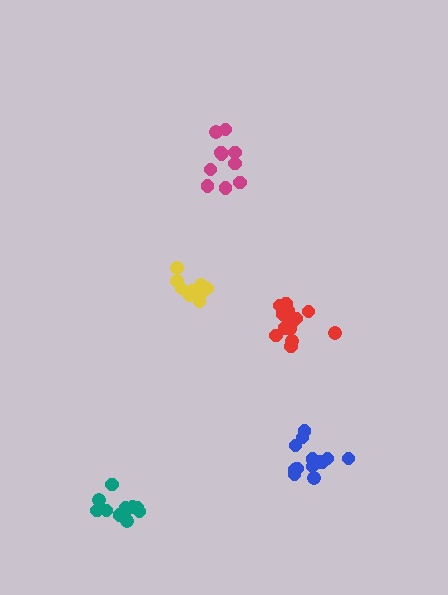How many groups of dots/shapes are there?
There are 5 groups.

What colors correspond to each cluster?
The clusters are colored: teal, red, yellow, blue, magenta.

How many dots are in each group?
Group 1: 11 dots, Group 2: 14 dots, Group 3: 10 dots, Group 4: 13 dots, Group 5: 10 dots (58 total).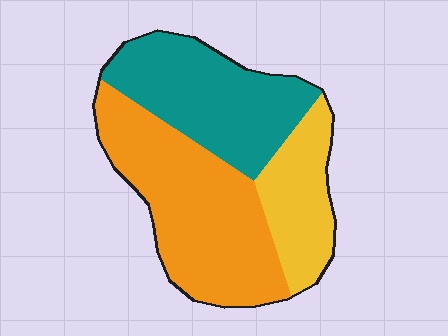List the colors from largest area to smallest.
From largest to smallest: orange, teal, yellow.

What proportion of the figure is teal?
Teal takes up about one third (1/3) of the figure.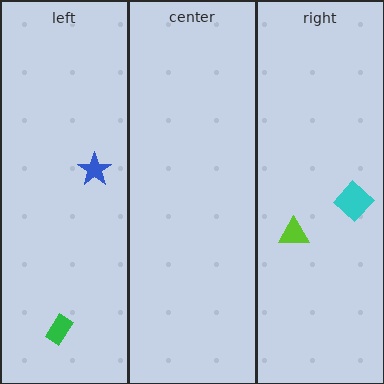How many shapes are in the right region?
2.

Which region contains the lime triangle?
The right region.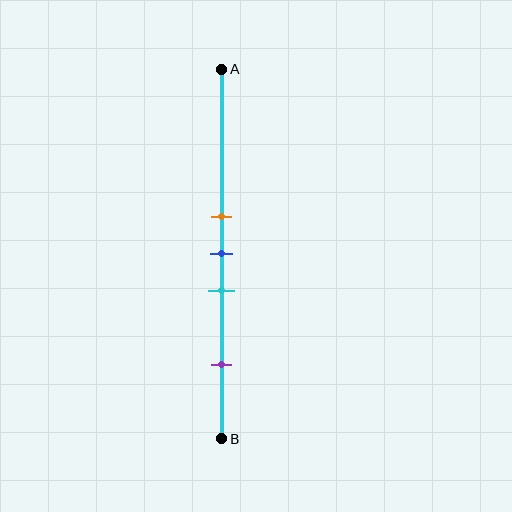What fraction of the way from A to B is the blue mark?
The blue mark is approximately 50% (0.5) of the way from A to B.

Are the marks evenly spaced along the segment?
No, the marks are not evenly spaced.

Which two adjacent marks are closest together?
The orange and blue marks are the closest adjacent pair.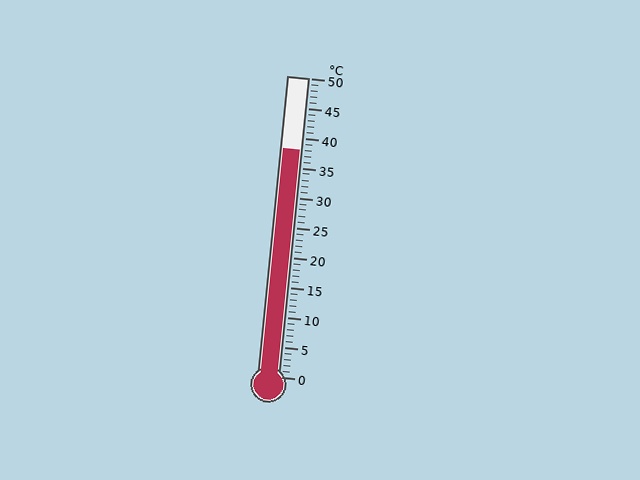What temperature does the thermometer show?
The thermometer shows approximately 38°C.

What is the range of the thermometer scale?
The thermometer scale ranges from 0°C to 50°C.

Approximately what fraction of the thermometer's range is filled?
The thermometer is filled to approximately 75% of its range.